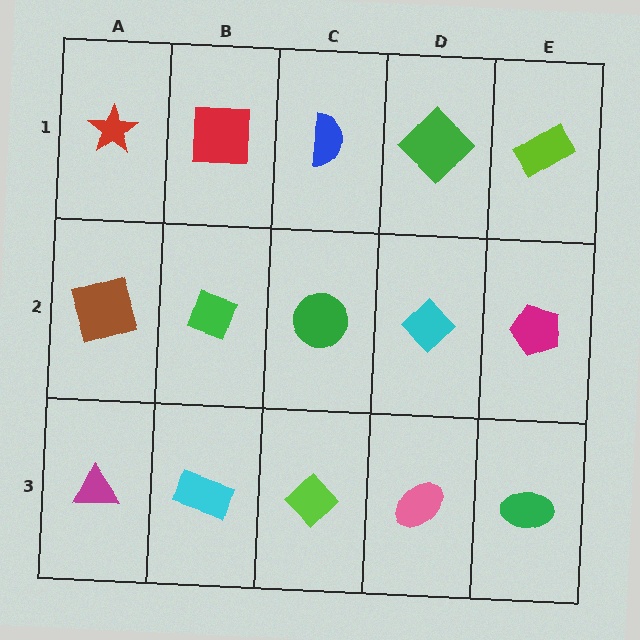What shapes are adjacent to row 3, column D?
A cyan diamond (row 2, column D), a lime diamond (row 3, column C), a green ellipse (row 3, column E).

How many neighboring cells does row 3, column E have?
2.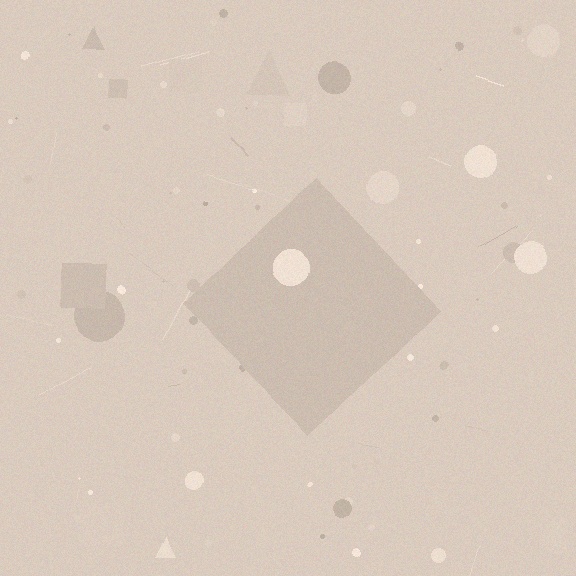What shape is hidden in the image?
A diamond is hidden in the image.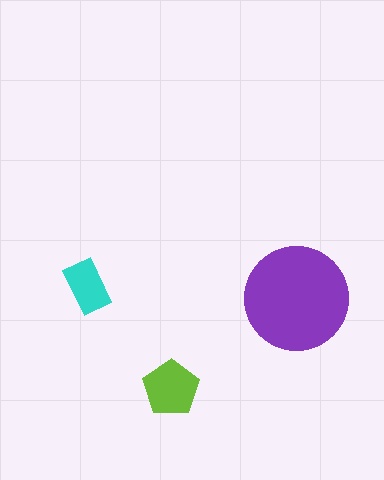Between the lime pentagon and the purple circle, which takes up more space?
The purple circle.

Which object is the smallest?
The cyan rectangle.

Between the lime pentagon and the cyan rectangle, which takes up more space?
The lime pentagon.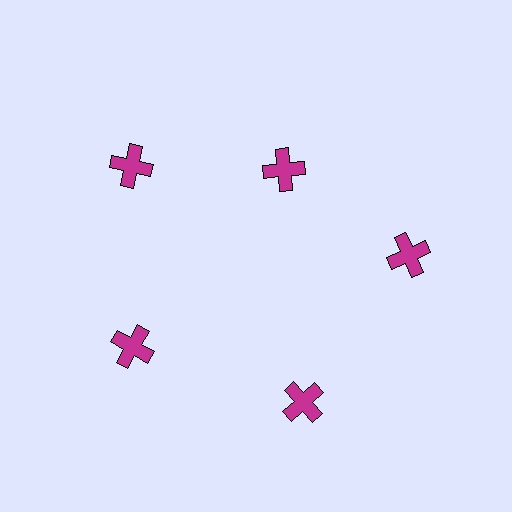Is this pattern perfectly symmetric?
No. The 5 magenta crosses are arranged in a ring, but one element near the 1 o'clock position is pulled inward toward the center, breaking the 5-fold rotational symmetry.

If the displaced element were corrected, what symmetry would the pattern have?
It would have 5-fold rotational symmetry — the pattern would map onto itself every 72 degrees.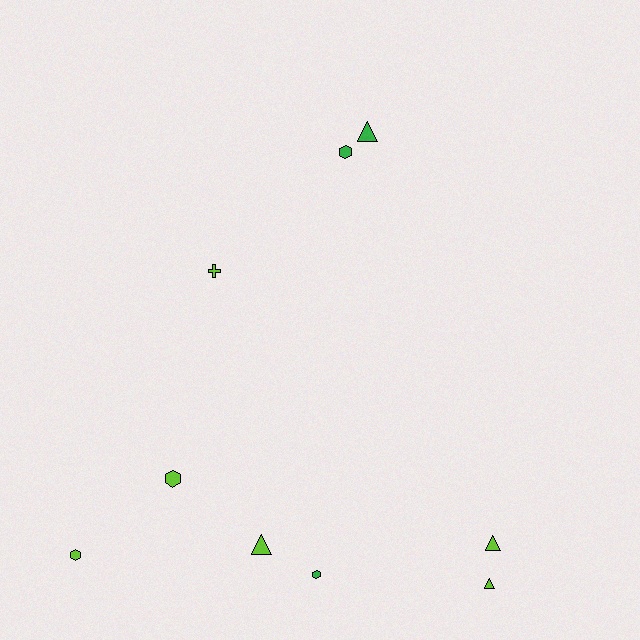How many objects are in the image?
There are 9 objects.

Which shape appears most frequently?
Hexagon, with 4 objects.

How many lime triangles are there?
There are 3 lime triangles.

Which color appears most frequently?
Lime, with 6 objects.